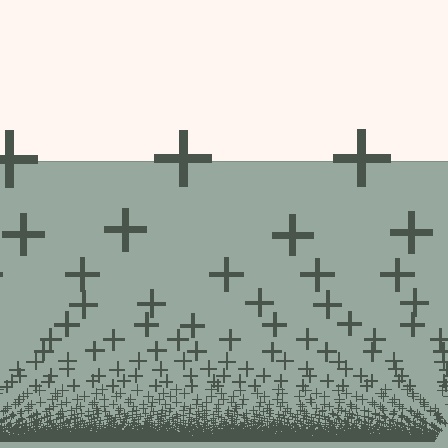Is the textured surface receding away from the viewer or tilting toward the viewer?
The surface appears to tilt toward the viewer. Texture elements get larger and sparser toward the top.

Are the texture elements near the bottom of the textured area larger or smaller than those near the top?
Smaller. The gradient is inverted — elements near the bottom are smaller and denser.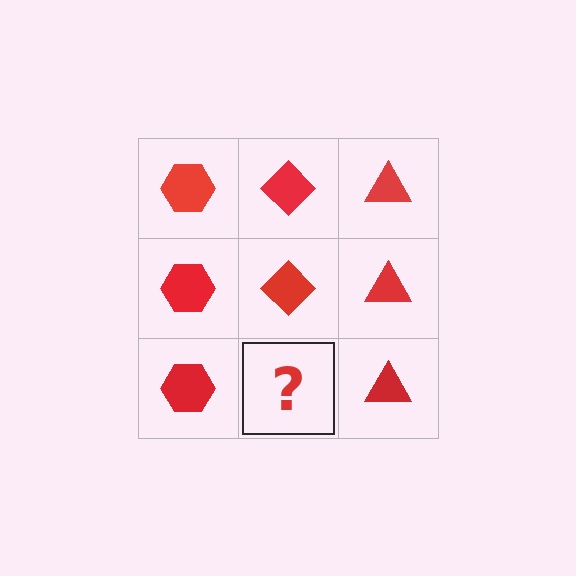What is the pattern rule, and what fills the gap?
The rule is that each column has a consistent shape. The gap should be filled with a red diamond.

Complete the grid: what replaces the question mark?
The question mark should be replaced with a red diamond.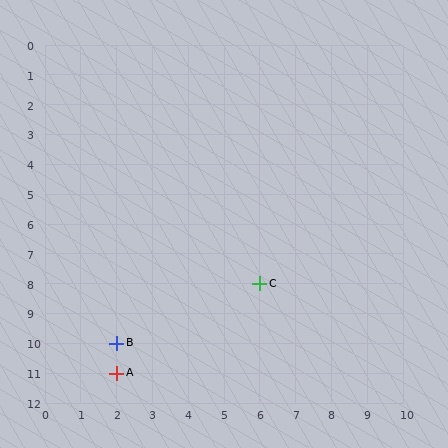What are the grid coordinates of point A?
Point A is at grid coordinates (2, 11).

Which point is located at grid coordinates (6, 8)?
Point C is at (6, 8).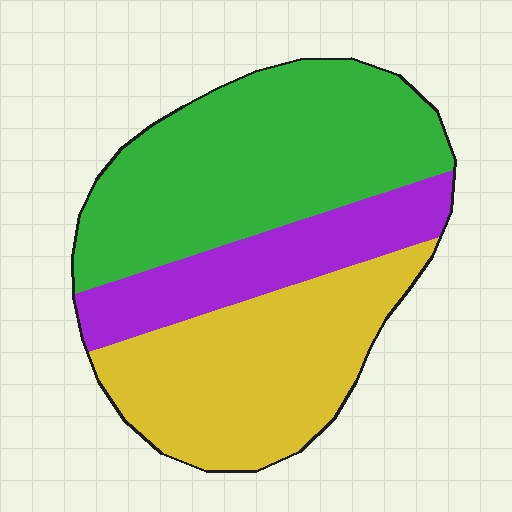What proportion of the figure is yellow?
Yellow takes up about three eighths (3/8) of the figure.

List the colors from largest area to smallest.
From largest to smallest: green, yellow, purple.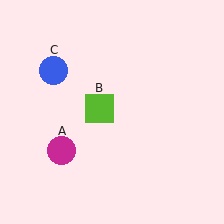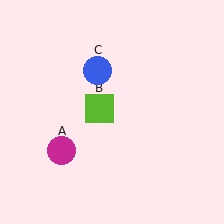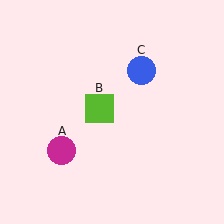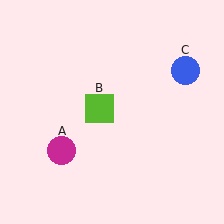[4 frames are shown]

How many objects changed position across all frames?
1 object changed position: blue circle (object C).